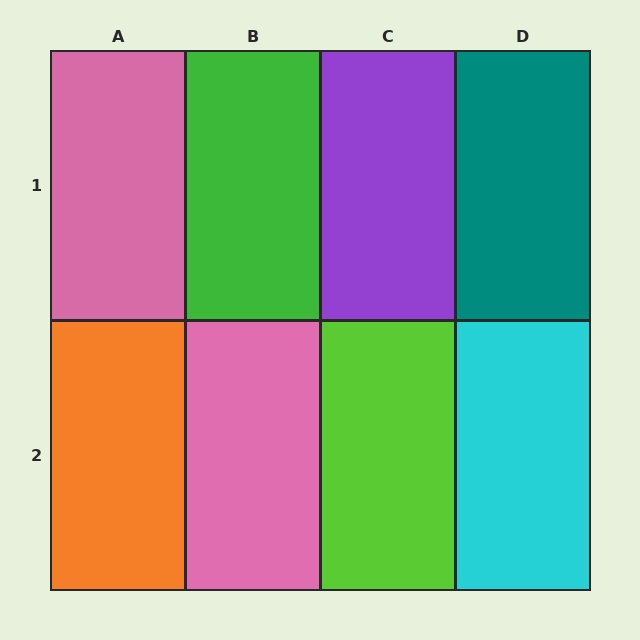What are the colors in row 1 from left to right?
Pink, green, purple, teal.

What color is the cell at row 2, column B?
Pink.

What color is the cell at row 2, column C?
Lime.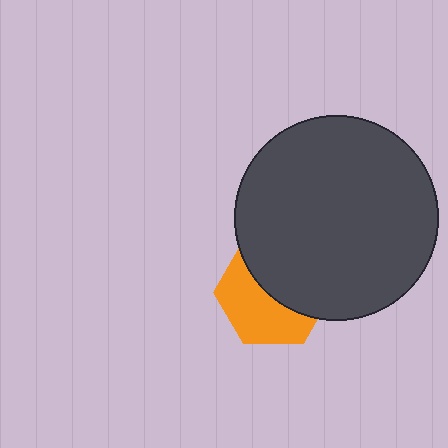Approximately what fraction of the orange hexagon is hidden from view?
Roughly 51% of the orange hexagon is hidden behind the dark gray circle.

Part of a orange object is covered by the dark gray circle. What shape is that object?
It is a hexagon.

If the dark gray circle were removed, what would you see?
You would see the complete orange hexagon.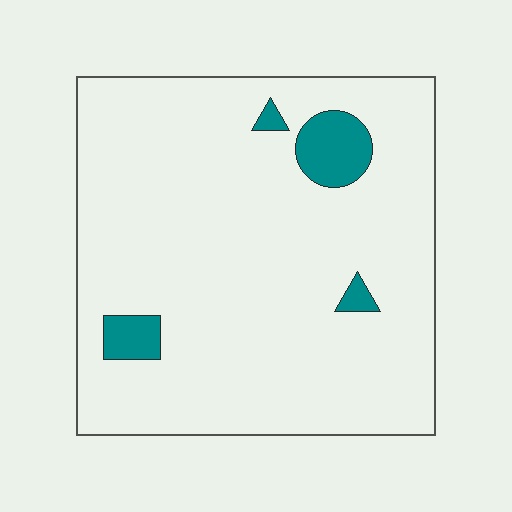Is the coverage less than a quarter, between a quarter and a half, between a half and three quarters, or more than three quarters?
Less than a quarter.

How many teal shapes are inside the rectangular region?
4.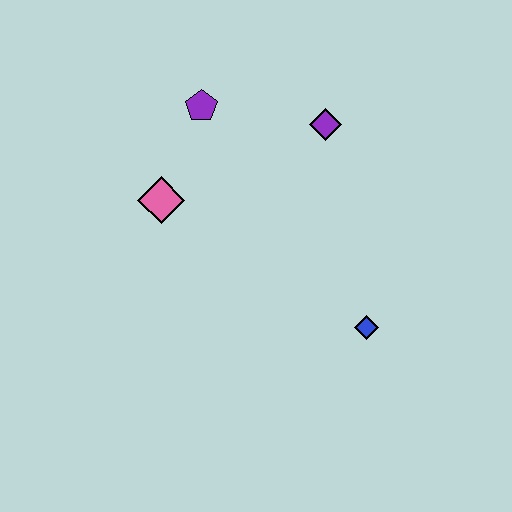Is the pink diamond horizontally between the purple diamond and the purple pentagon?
No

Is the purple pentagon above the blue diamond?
Yes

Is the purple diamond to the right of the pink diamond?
Yes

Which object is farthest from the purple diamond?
The blue diamond is farthest from the purple diamond.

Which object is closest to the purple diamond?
The purple pentagon is closest to the purple diamond.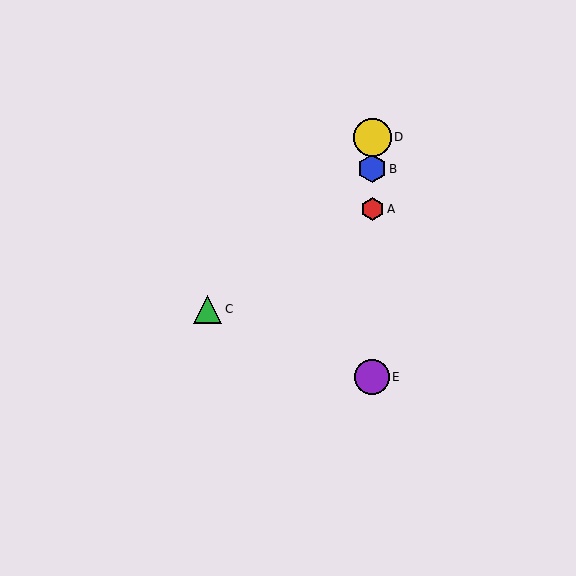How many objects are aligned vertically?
4 objects (A, B, D, E) are aligned vertically.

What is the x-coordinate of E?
Object E is at x≈372.